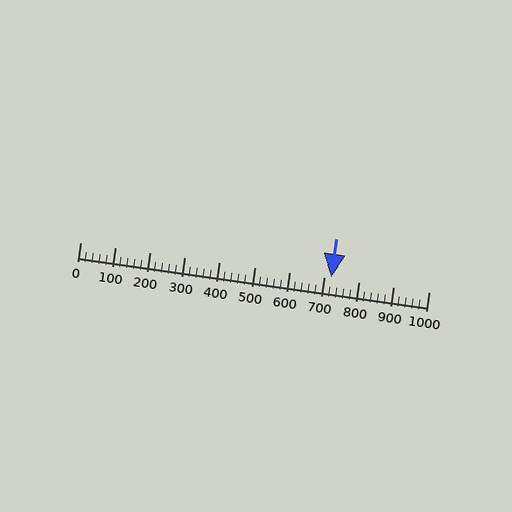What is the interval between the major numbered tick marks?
The major tick marks are spaced 100 units apart.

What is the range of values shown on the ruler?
The ruler shows values from 0 to 1000.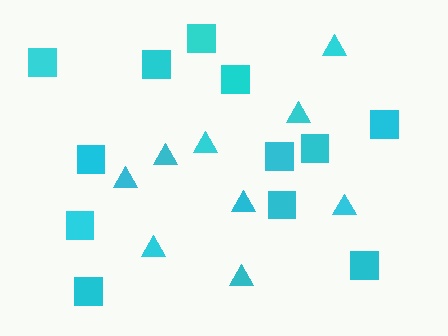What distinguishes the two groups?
There are 2 groups: one group of triangles (9) and one group of squares (12).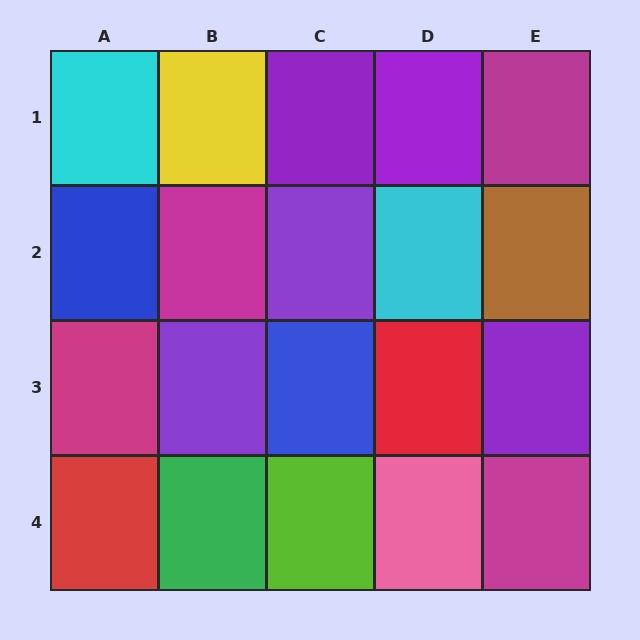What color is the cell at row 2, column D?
Cyan.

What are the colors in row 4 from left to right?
Red, green, lime, pink, magenta.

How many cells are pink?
1 cell is pink.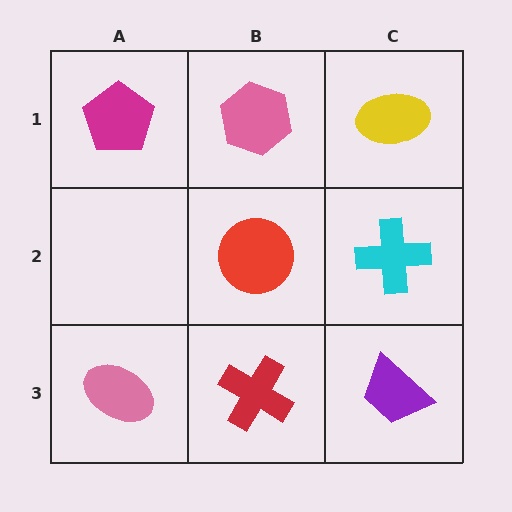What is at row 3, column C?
A purple trapezoid.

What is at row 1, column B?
A pink hexagon.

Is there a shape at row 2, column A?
No, that cell is empty.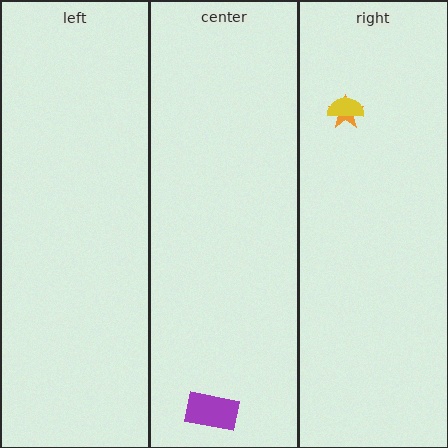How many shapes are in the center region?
1.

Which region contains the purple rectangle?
The center region.